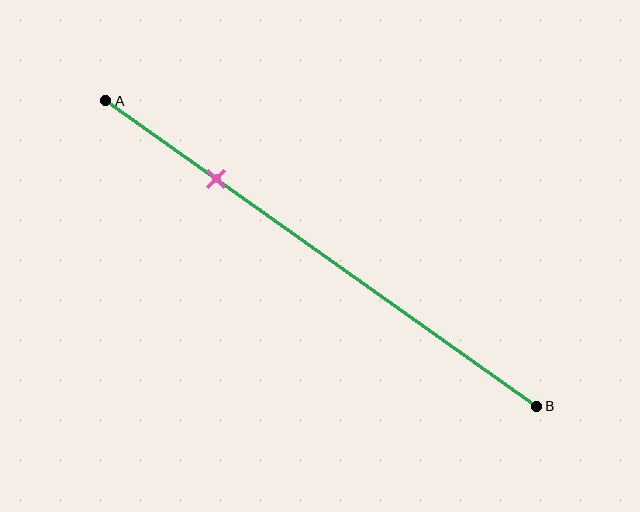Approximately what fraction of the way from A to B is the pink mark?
The pink mark is approximately 25% of the way from A to B.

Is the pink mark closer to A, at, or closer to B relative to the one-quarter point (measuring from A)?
The pink mark is approximately at the one-quarter point of segment AB.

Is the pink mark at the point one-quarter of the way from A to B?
Yes, the mark is approximately at the one-quarter point.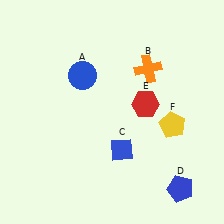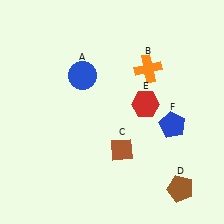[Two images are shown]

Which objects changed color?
C changed from blue to brown. D changed from blue to brown. F changed from yellow to blue.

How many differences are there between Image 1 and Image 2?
There are 3 differences between the two images.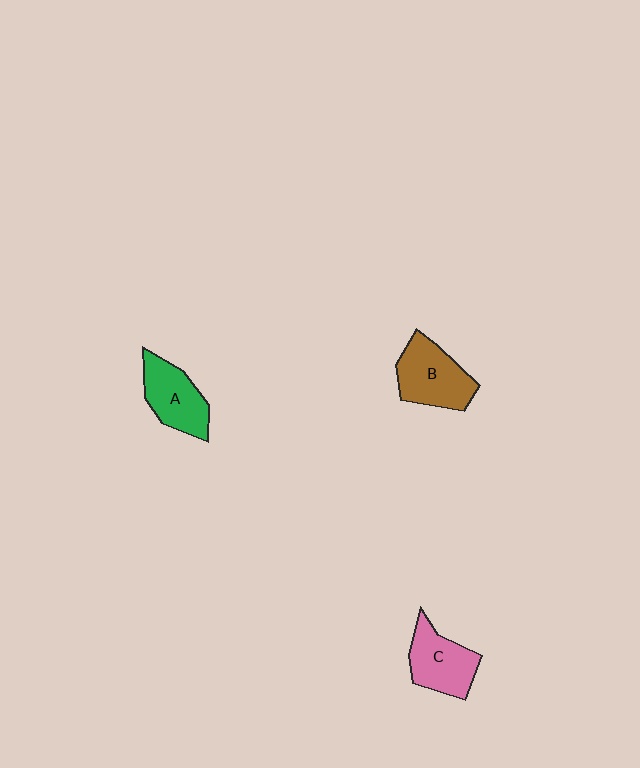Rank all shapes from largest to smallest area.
From largest to smallest: B (brown), C (pink), A (green).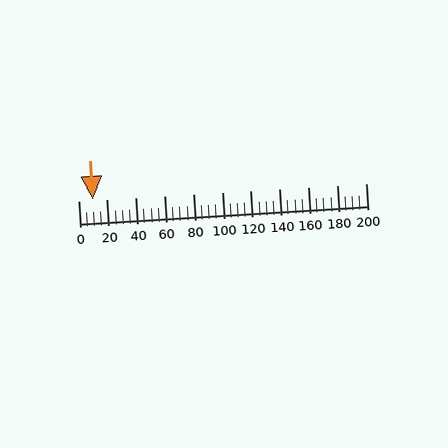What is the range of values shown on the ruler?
The ruler shows values from 0 to 200.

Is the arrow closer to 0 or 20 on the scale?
The arrow is closer to 20.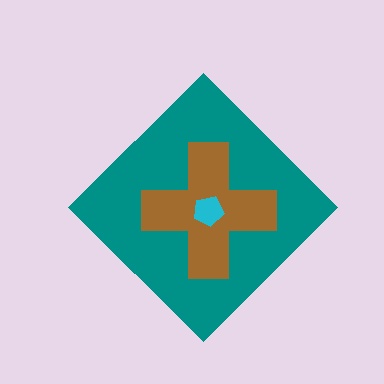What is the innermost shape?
The cyan pentagon.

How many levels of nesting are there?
3.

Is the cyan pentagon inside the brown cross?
Yes.